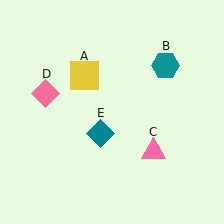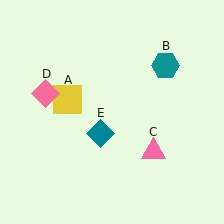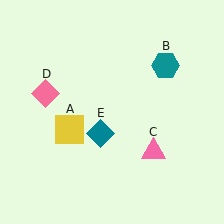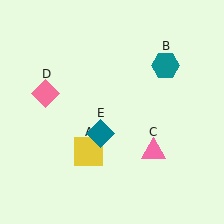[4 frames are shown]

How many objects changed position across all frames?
1 object changed position: yellow square (object A).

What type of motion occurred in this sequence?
The yellow square (object A) rotated counterclockwise around the center of the scene.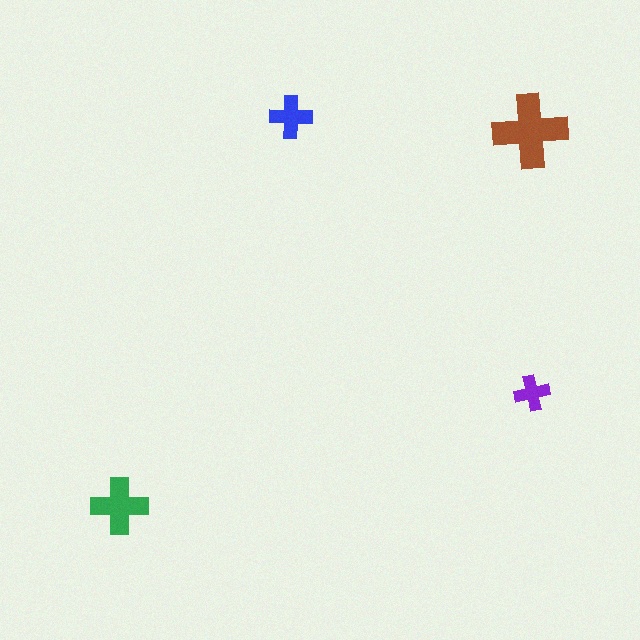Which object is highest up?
The blue cross is topmost.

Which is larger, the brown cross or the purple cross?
The brown one.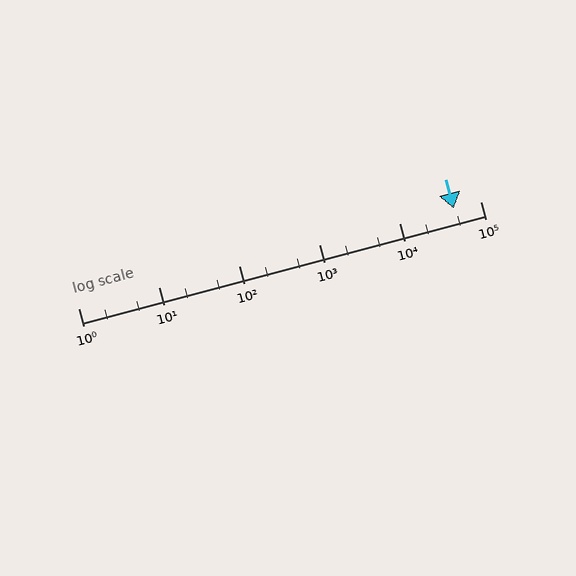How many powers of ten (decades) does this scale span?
The scale spans 5 decades, from 1 to 100000.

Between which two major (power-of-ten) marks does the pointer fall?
The pointer is between 10000 and 100000.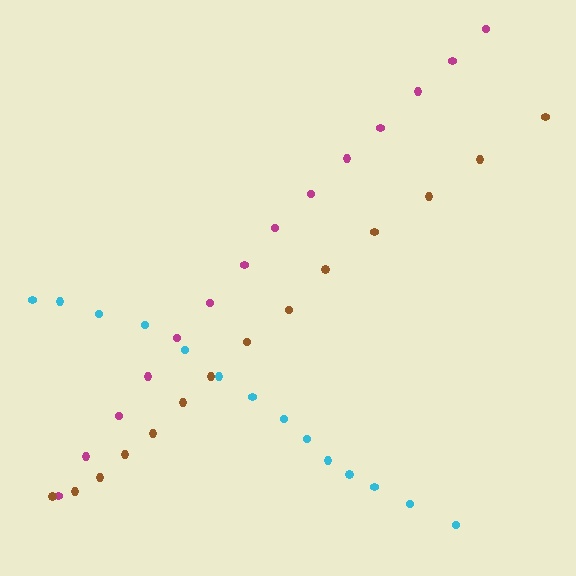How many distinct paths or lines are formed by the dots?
There are 3 distinct paths.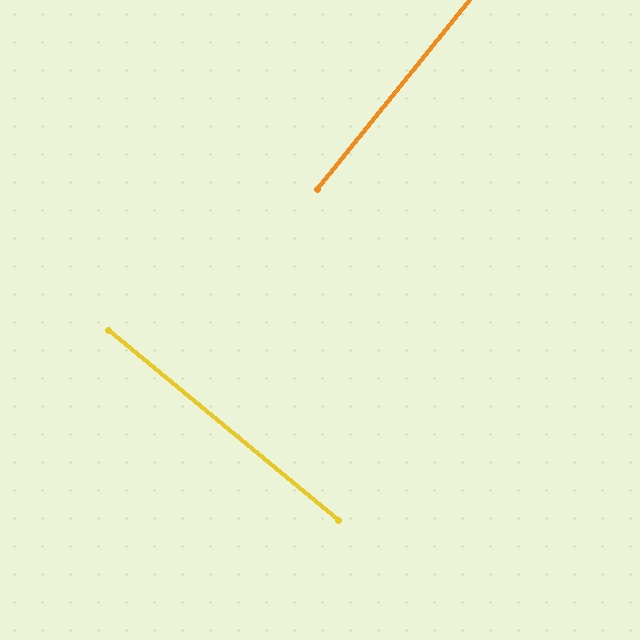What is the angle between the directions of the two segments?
Approximately 89 degrees.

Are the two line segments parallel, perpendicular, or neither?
Perpendicular — they meet at approximately 89°.